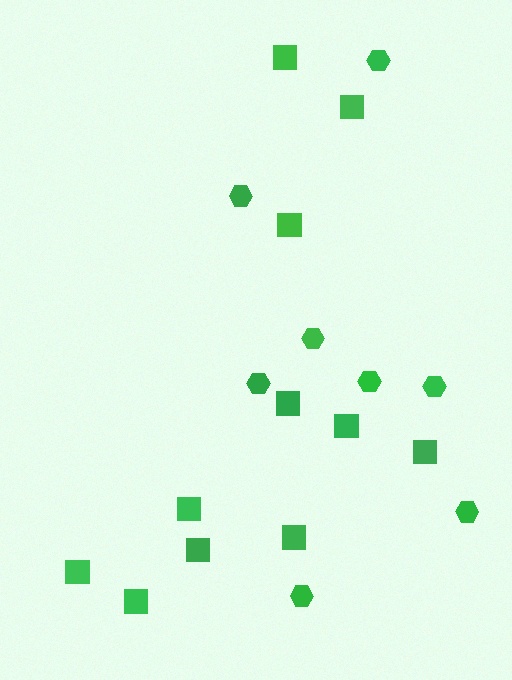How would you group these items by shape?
There are 2 groups: one group of hexagons (8) and one group of squares (11).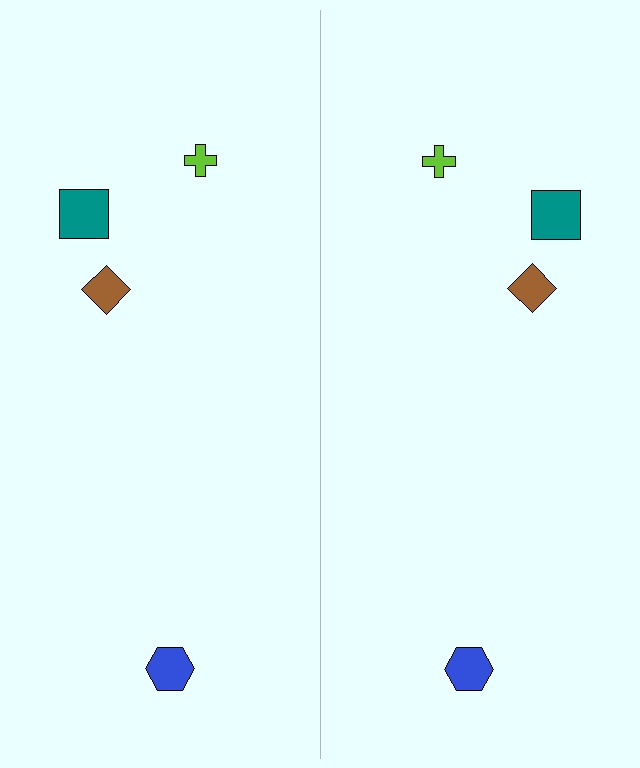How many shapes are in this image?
There are 8 shapes in this image.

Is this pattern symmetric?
Yes, this pattern has bilateral (reflection) symmetry.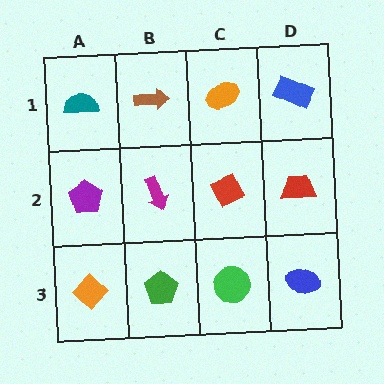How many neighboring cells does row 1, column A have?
2.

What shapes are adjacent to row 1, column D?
A red trapezoid (row 2, column D), an orange ellipse (row 1, column C).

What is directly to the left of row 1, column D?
An orange ellipse.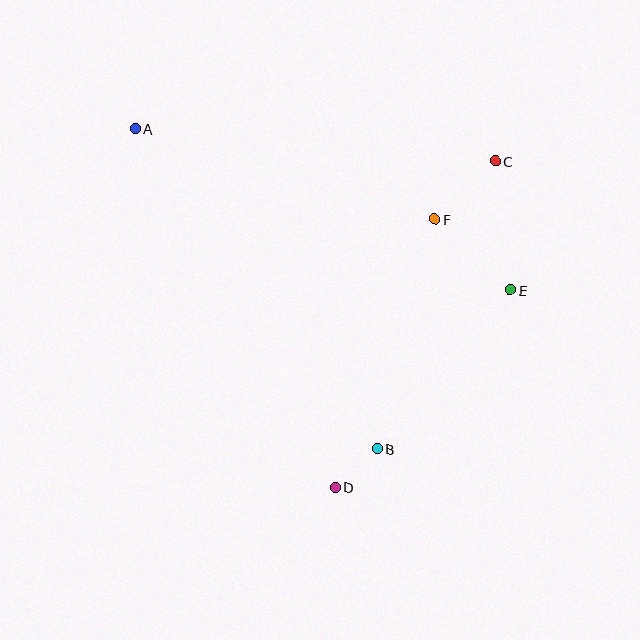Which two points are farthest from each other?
Points A and D are farthest from each other.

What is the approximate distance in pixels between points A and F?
The distance between A and F is approximately 313 pixels.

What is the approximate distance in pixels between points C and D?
The distance between C and D is approximately 364 pixels.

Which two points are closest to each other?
Points B and D are closest to each other.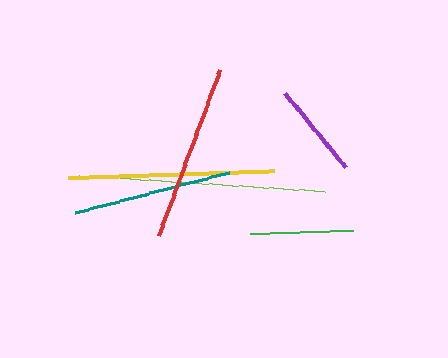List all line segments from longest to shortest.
From longest to shortest: lime, yellow, red, teal, green, purple.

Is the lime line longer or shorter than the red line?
The lime line is longer than the red line.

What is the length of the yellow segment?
The yellow segment is approximately 206 pixels long.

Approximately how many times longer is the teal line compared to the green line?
The teal line is approximately 1.6 times the length of the green line.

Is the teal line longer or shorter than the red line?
The red line is longer than the teal line.